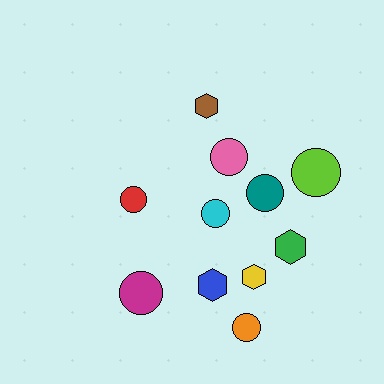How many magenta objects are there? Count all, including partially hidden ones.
There is 1 magenta object.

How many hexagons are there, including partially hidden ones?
There are 4 hexagons.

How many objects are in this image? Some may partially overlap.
There are 11 objects.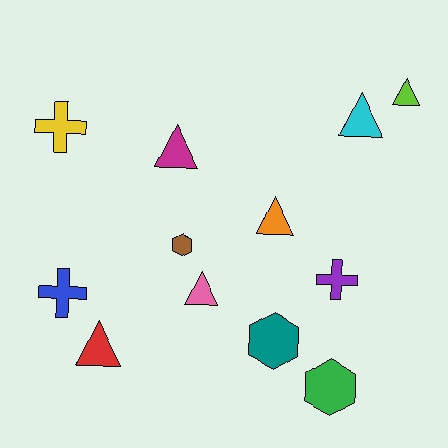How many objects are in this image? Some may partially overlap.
There are 12 objects.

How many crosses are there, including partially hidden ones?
There are 3 crosses.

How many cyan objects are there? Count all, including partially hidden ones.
There is 1 cyan object.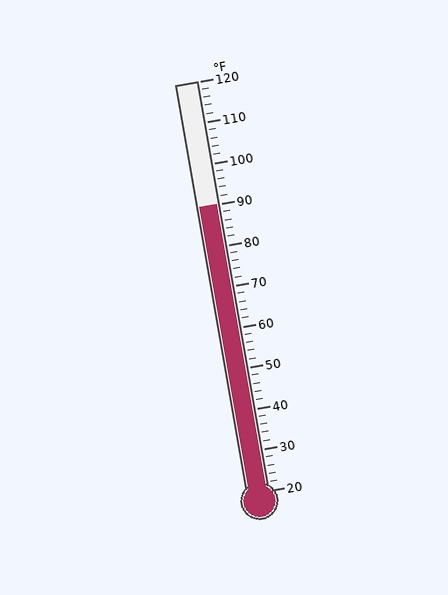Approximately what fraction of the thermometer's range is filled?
The thermometer is filled to approximately 70% of its range.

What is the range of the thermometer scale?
The thermometer scale ranges from 20°F to 120°F.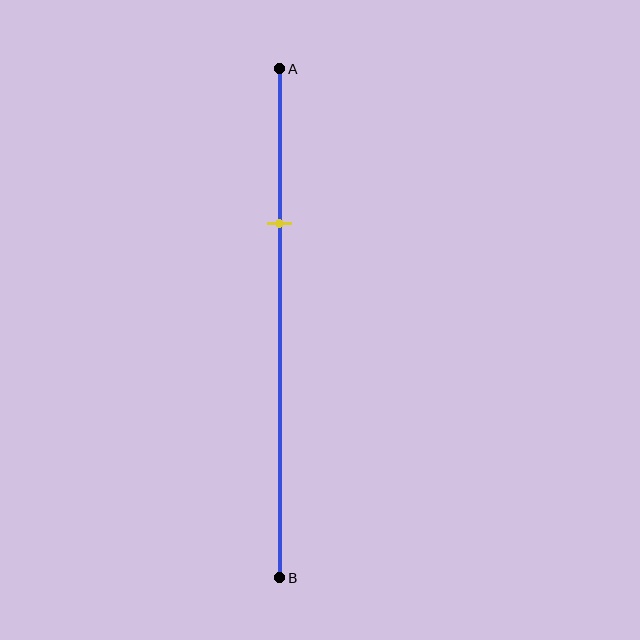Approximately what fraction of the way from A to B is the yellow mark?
The yellow mark is approximately 30% of the way from A to B.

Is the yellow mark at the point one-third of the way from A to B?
Yes, the mark is approximately at the one-third point.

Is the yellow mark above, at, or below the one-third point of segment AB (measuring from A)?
The yellow mark is approximately at the one-third point of segment AB.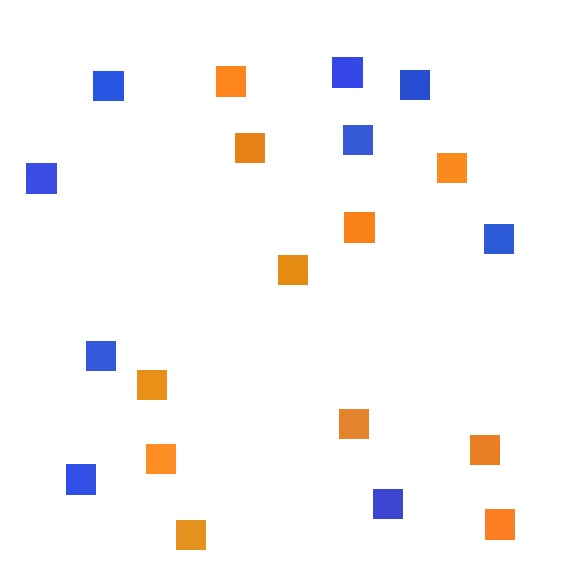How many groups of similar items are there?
There are 2 groups: one group of orange squares (11) and one group of blue squares (9).